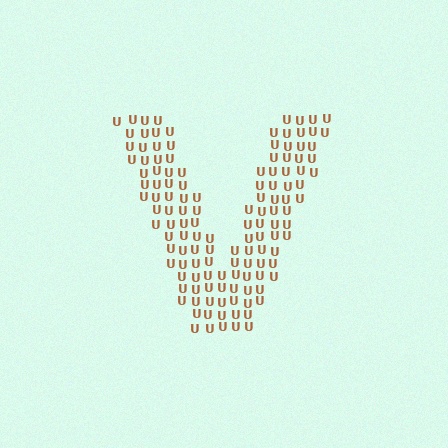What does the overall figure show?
The overall figure shows the letter V.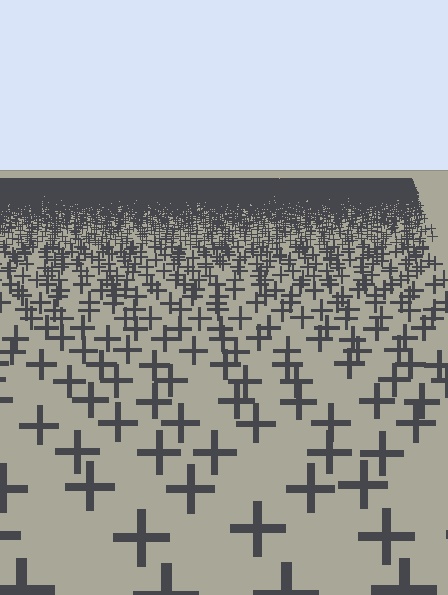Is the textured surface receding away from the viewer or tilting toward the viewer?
The surface is receding away from the viewer. Texture elements get smaller and denser toward the top.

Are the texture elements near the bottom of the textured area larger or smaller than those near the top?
Larger. Near the bottom, elements are closer to the viewer and appear at a bigger on-screen size.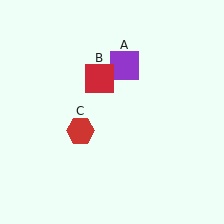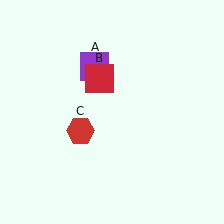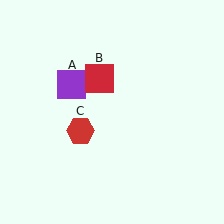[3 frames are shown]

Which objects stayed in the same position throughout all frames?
Red square (object B) and red hexagon (object C) remained stationary.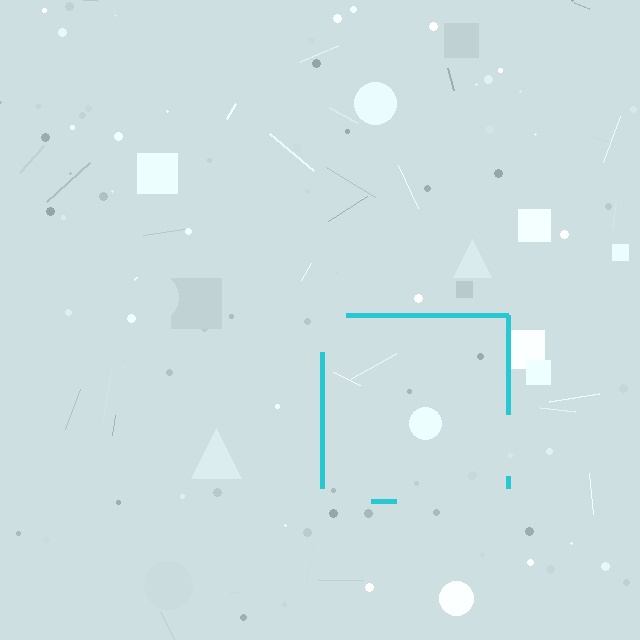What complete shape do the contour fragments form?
The contour fragments form a square.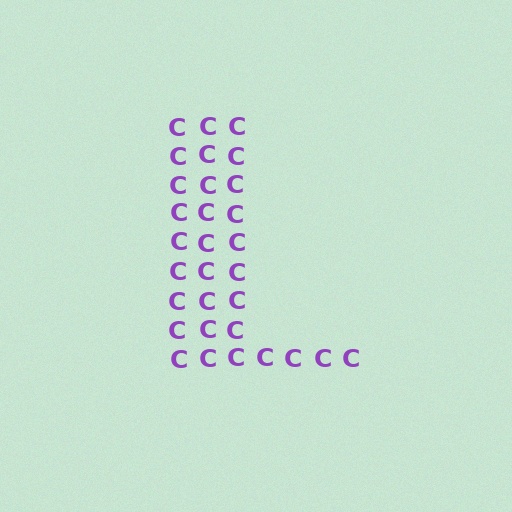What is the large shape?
The large shape is the letter L.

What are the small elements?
The small elements are letter C's.